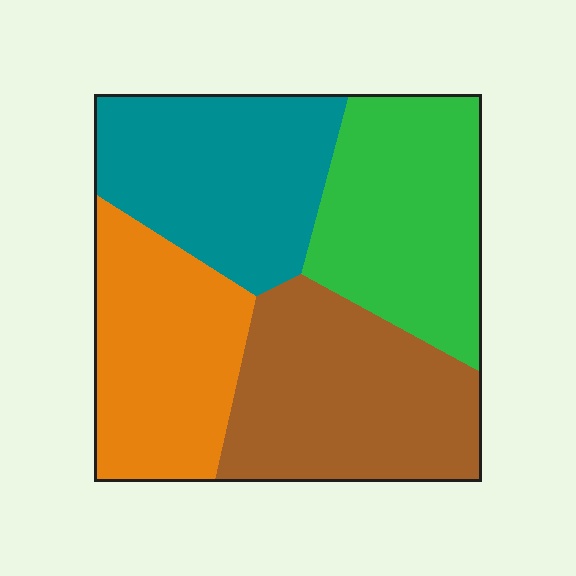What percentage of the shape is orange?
Orange covers 23% of the shape.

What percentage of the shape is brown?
Brown covers around 25% of the shape.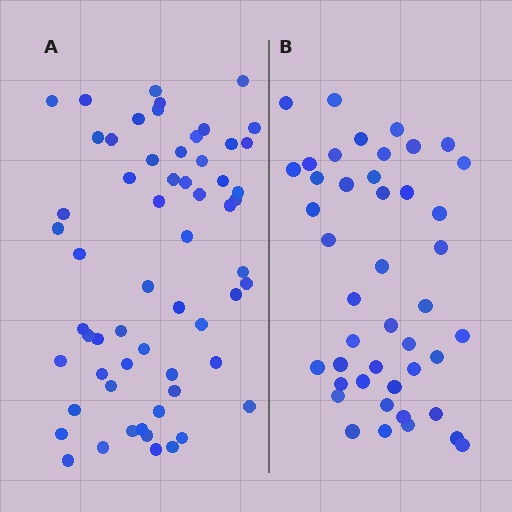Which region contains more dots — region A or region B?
Region A (the left region) has more dots.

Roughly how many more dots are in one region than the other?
Region A has approximately 15 more dots than region B.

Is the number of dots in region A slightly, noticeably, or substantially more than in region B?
Region A has noticeably more, but not dramatically so. The ratio is roughly 1.4 to 1.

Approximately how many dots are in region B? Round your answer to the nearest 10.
About 40 dots. (The exact count is 44, which rounds to 40.)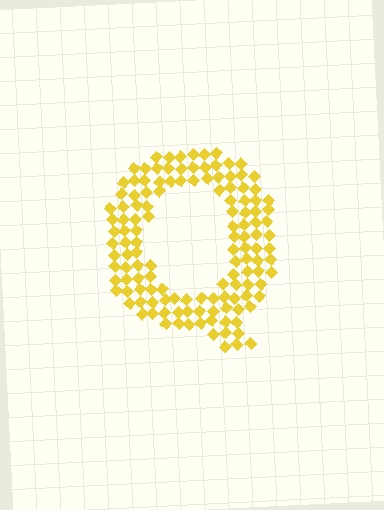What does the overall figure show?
The overall figure shows the letter Q.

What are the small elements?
The small elements are diamonds.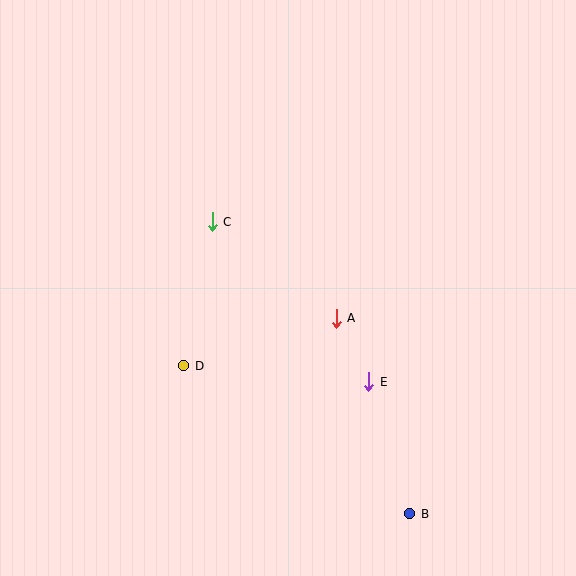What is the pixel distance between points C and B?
The distance between C and B is 353 pixels.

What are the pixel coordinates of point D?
Point D is at (183, 366).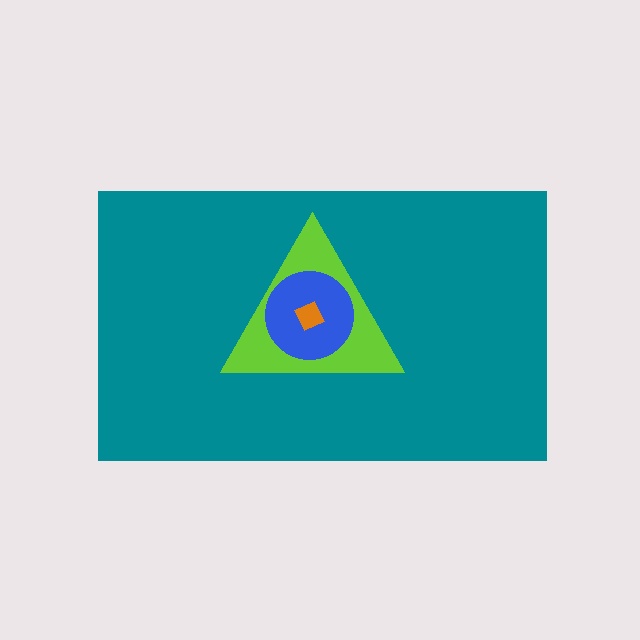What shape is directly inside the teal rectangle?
The lime triangle.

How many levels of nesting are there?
4.